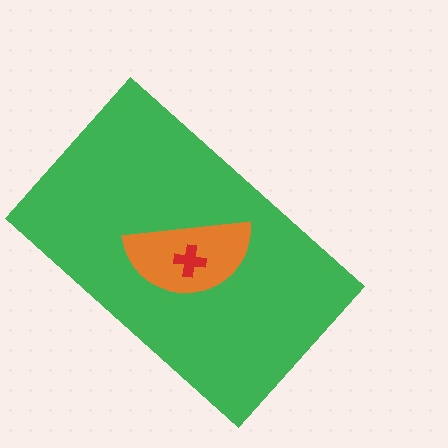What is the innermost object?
The red cross.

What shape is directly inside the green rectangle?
The orange semicircle.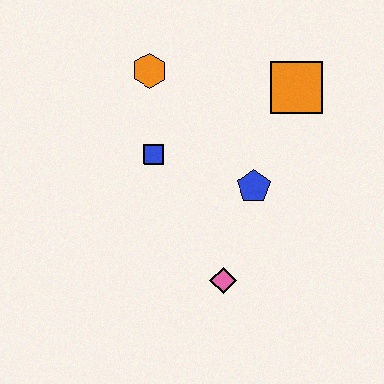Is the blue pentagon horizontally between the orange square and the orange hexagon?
Yes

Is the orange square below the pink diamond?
No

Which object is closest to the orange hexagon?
The blue square is closest to the orange hexagon.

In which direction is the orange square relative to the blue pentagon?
The orange square is above the blue pentagon.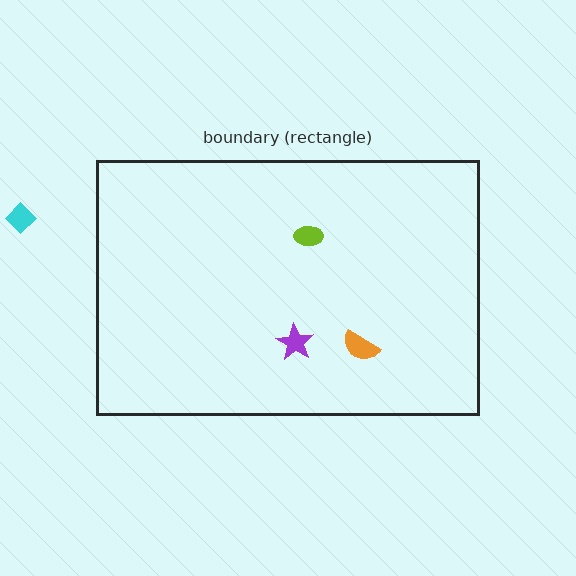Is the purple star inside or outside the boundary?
Inside.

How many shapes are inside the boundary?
3 inside, 1 outside.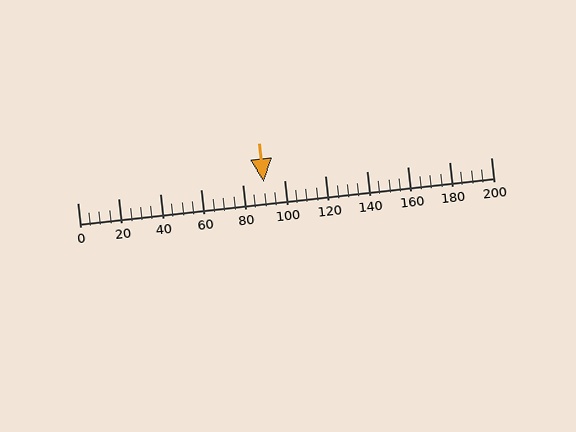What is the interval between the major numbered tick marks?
The major tick marks are spaced 20 units apart.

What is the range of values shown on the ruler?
The ruler shows values from 0 to 200.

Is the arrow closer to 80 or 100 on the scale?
The arrow is closer to 100.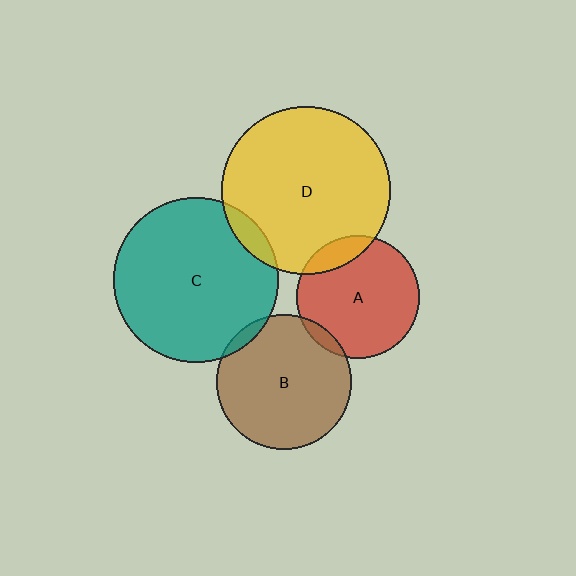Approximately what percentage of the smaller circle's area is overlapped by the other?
Approximately 5%.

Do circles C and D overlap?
Yes.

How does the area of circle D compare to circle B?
Approximately 1.6 times.